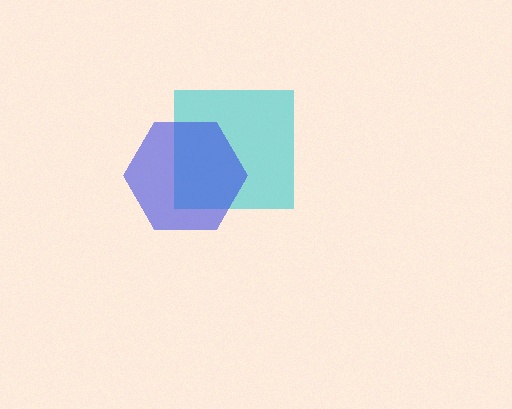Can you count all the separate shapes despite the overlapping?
Yes, there are 2 separate shapes.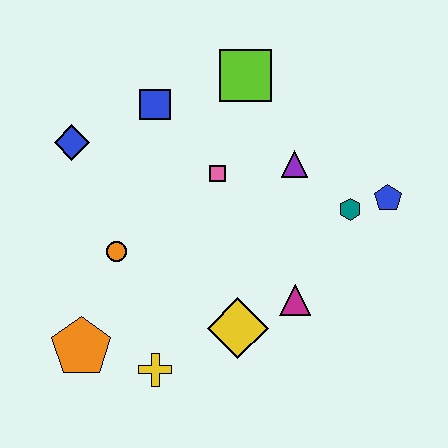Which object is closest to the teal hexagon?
The blue pentagon is closest to the teal hexagon.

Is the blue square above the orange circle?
Yes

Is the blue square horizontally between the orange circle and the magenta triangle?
Yes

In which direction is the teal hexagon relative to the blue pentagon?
The teal hexagon is to the left of the blue pentagon.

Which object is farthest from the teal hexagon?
The orange pentagon is farthest from the teal hexagon.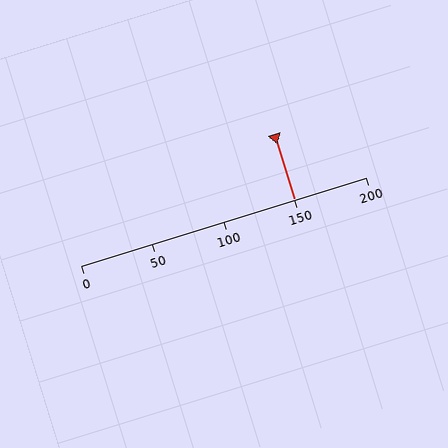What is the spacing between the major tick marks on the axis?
The major ticks are spaced 50 apart.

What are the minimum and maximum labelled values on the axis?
The axis runs from 0 to 200.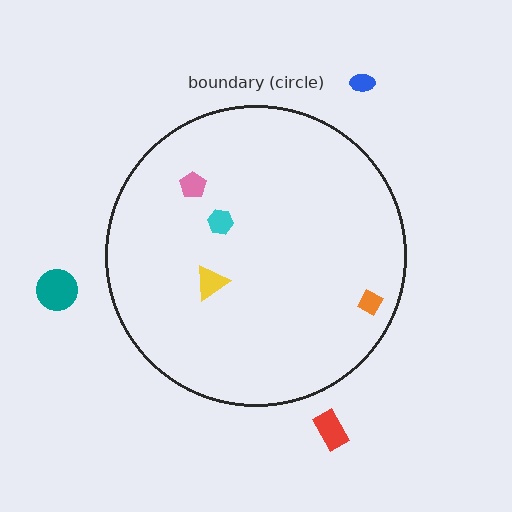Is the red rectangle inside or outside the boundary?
Outside.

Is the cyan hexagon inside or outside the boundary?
Inside.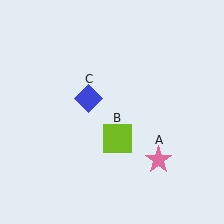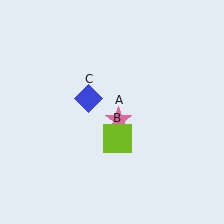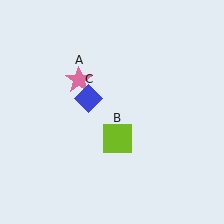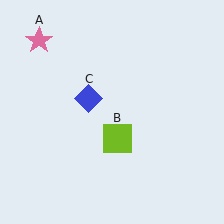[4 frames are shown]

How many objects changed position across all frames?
1 object changed position: pink star (object A).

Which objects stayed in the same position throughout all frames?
Lime square (object B) and blue diamond (object C) remained stationary.